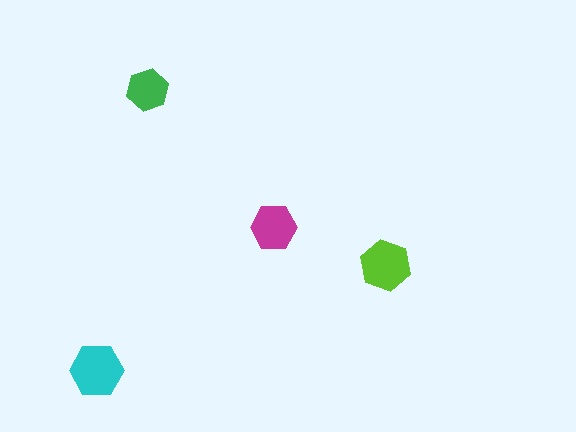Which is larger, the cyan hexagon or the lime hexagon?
The cyan one.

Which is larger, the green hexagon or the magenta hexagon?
The magenta one.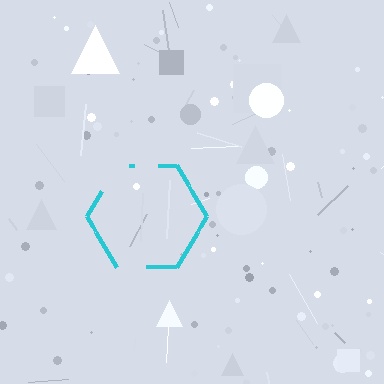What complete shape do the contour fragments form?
The contour fragments form a hexagon.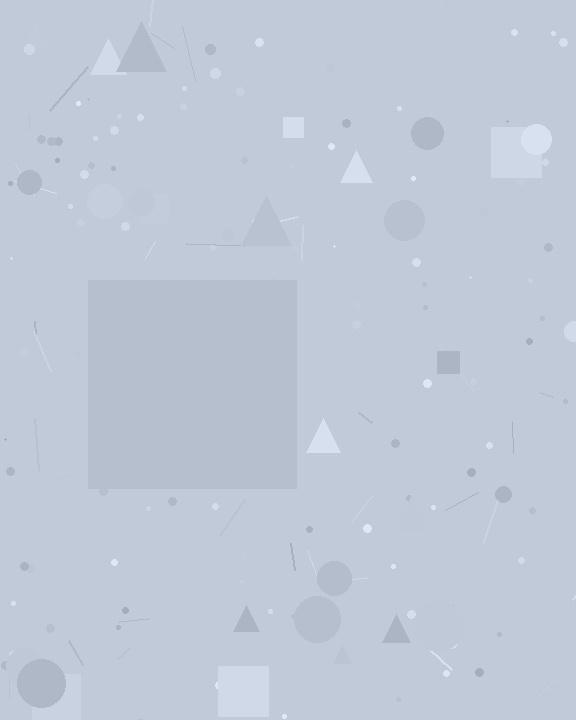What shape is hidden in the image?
A square is hidden in the image.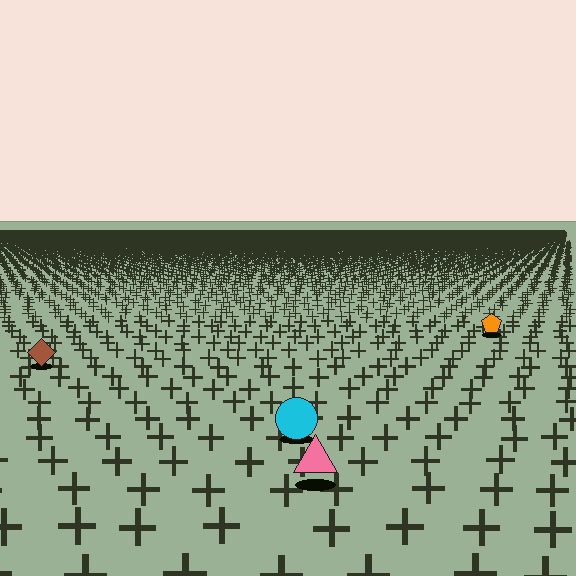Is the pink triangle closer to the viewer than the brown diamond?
Yes. The pink triangle is closer — you can tell from the texture gradient: the ground texture is coarser near it.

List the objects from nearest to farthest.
From nearest to farthest: the pink triangle, the cyan circle, the brown diamond, the orange pentagon.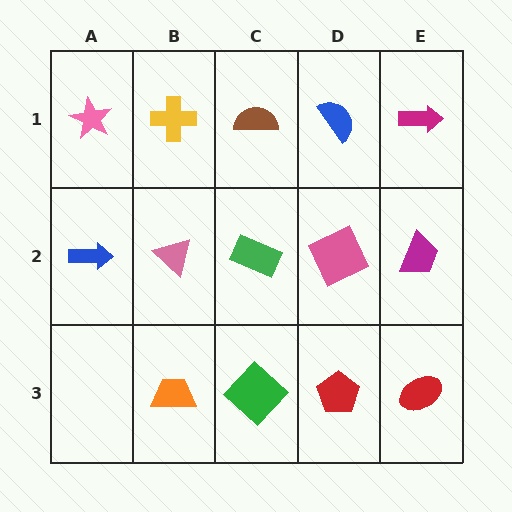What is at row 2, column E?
A magenta trapezoid.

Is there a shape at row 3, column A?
No, that cell is empty.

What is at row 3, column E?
A red ellipse.